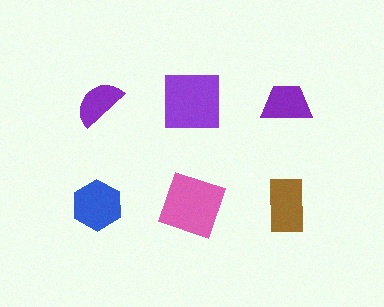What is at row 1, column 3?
A purple trapezoid.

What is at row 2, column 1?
A blue hexagon.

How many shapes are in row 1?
3 shapes.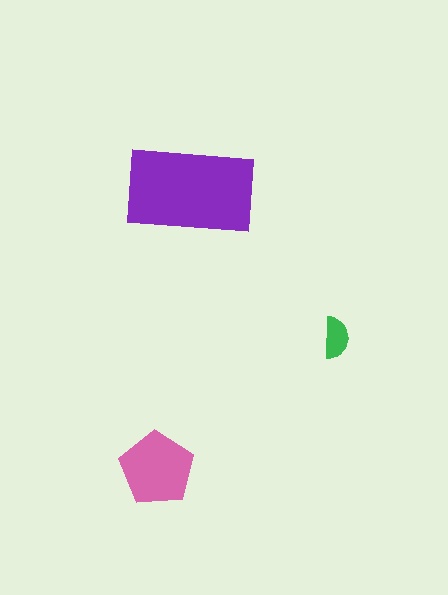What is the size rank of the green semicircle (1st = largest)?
3rd.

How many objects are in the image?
There are 3 objects in the image.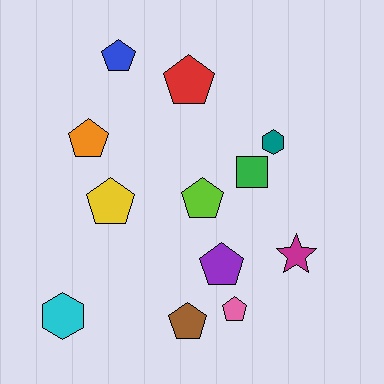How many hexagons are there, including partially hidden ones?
There are 2 hexagons.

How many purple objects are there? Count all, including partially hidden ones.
There is 1 purple object.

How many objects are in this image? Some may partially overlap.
There are 12 objects.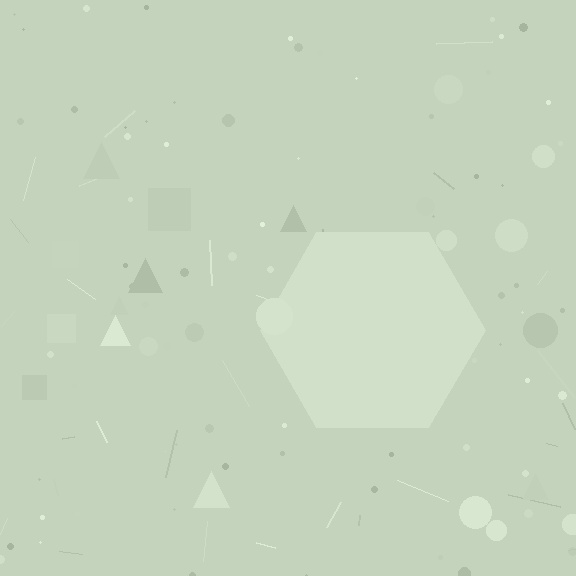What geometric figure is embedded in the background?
A hexagon is embedded in the background.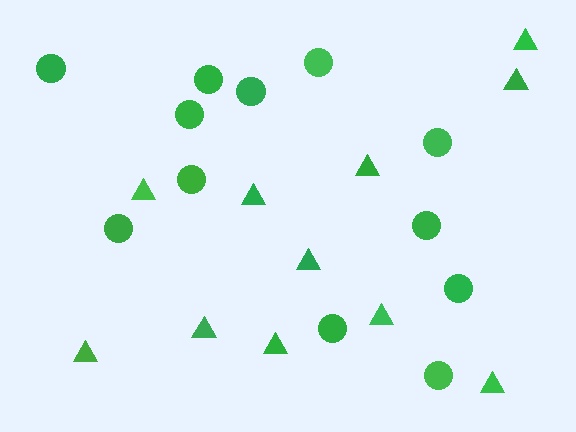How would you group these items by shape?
There are 2 groups: one group of triangles (11) and one group of circles (12).